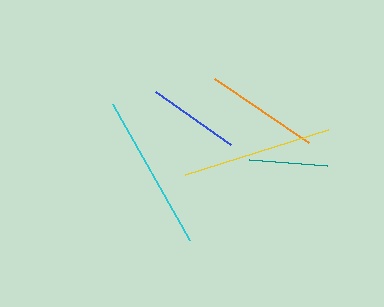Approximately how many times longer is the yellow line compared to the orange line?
The yellow line is approximately 1.3 times the length of the orange line.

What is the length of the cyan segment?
The cyan segment is approximately 156 pixels long.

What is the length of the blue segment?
The blue segment is approximately 91 pixels long.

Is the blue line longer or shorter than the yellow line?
The yellow line is longer than the blue line.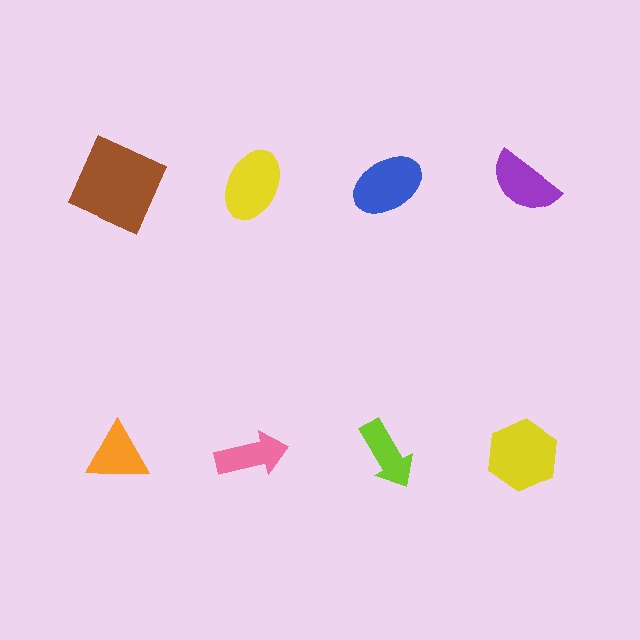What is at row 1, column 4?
A purple semicircle.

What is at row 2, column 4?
A yellow hexagon.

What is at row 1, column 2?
A yellow ellipse.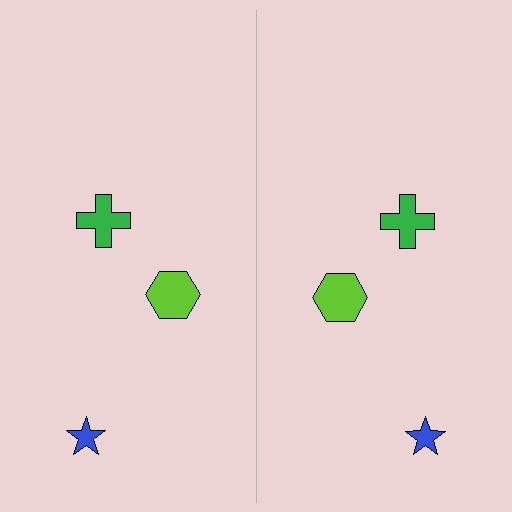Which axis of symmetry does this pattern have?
The pattern has a vertical axis of symmetry running through the center of the image.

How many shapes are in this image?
There are 6 shapes in this image.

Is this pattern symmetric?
Yes, this pattern has bilateral (reflection) symmetry.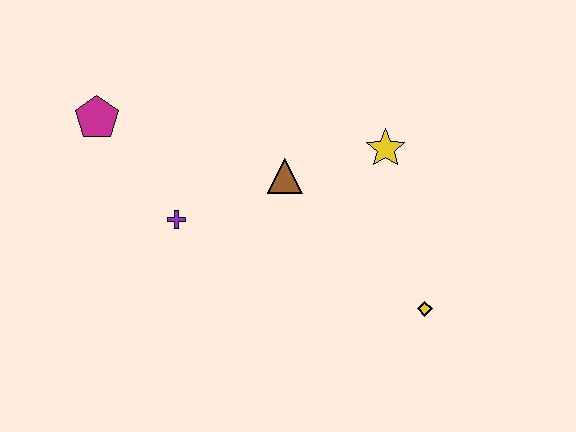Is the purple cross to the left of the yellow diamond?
Yes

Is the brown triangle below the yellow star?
Yes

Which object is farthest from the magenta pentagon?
The yellow diamond is farthest from the magenta pentagon.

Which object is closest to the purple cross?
The brown triangle is closest to the purple cross.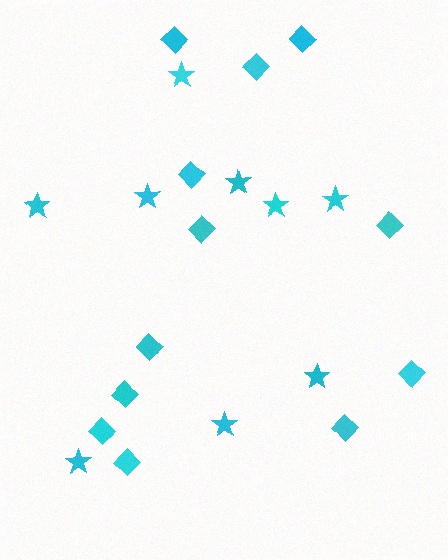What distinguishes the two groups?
There are 2 groups: one group of diamonds (12) and one group of stars (9).